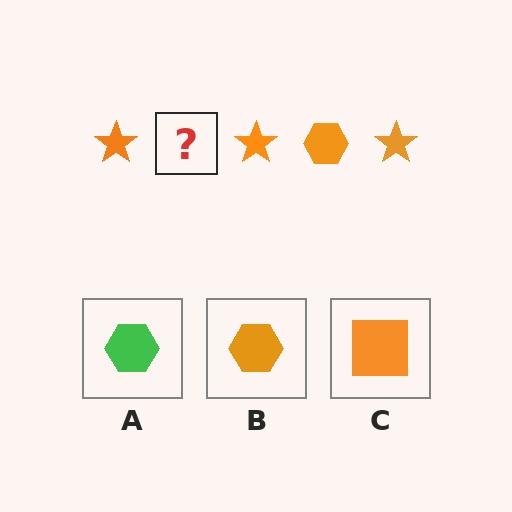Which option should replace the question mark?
Option B.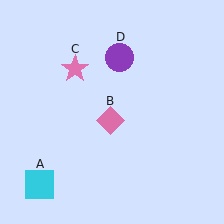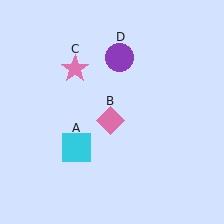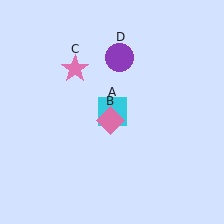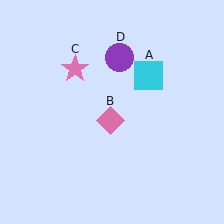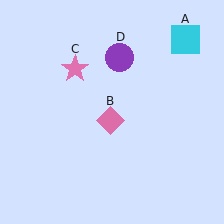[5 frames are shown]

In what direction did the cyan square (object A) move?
The cyan square (object A) moved up and to the right.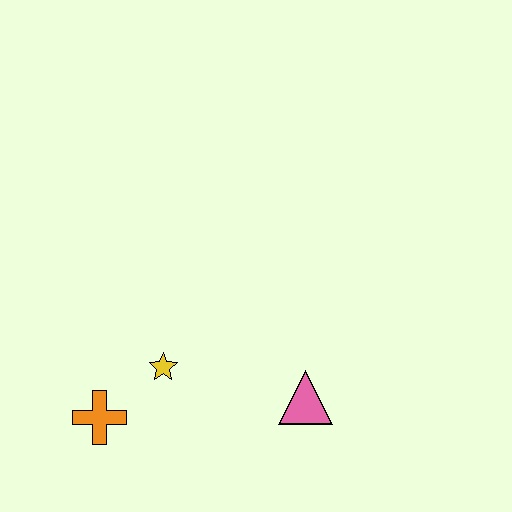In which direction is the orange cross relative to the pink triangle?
The orange cross is to the left of the pink triangle.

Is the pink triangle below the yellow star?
Yes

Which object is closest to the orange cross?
The yellow star is closest to the orange cross.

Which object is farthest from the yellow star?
The pink triangle is farthest from the yellow star.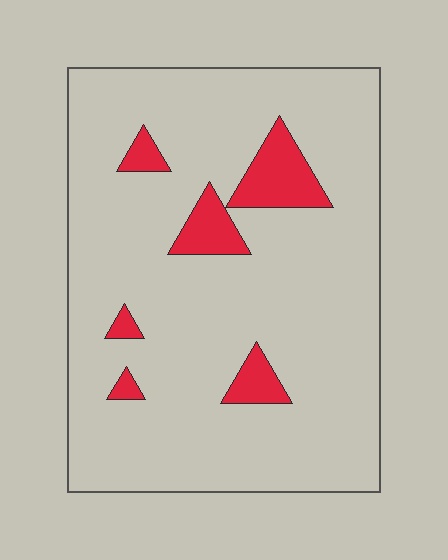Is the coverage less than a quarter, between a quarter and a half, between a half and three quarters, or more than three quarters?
Less than a quarter.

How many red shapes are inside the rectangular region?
6.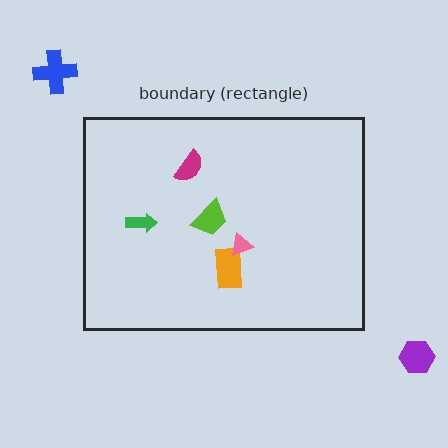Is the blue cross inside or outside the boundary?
Outside.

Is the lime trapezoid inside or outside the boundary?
Inside.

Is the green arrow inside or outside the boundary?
Inside.